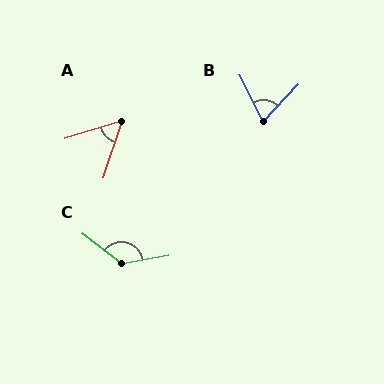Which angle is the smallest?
A, at approximately 55 degrees.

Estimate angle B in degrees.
Approximately 70 degrees.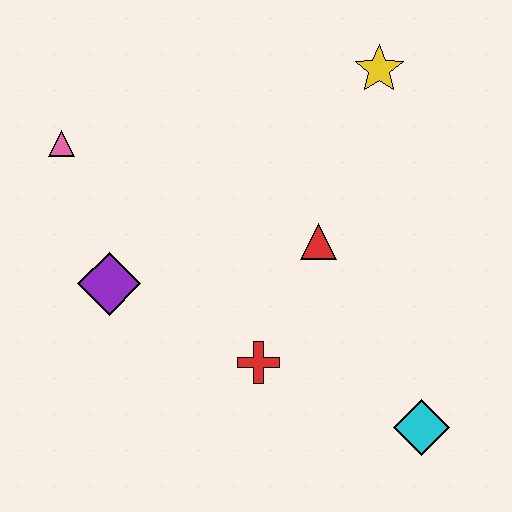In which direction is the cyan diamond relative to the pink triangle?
The cyan diamond is to the right of the pink triangle.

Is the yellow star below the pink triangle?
No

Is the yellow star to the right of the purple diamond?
Yes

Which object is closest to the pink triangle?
The purple diamond is closest to the pink triangle.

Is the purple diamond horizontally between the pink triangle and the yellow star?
Yes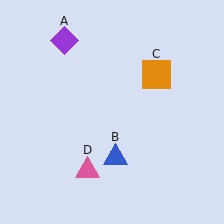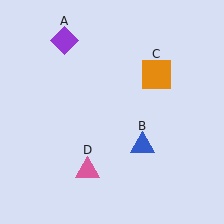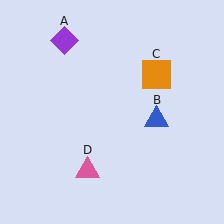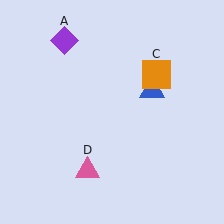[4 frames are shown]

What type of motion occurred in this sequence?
The blue triangle (object B) rotated counterclockwise around the center of the scene.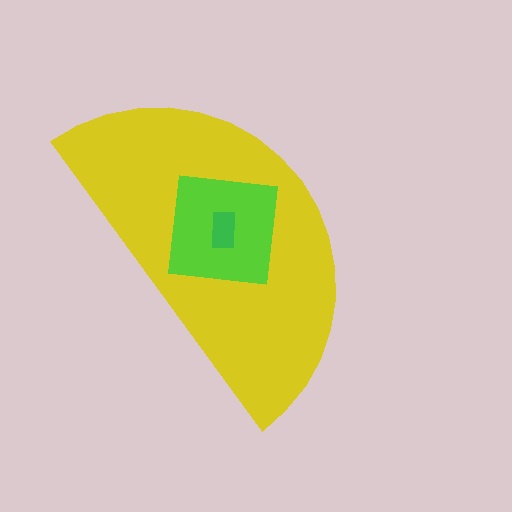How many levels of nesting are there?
3.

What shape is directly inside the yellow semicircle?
The lime square.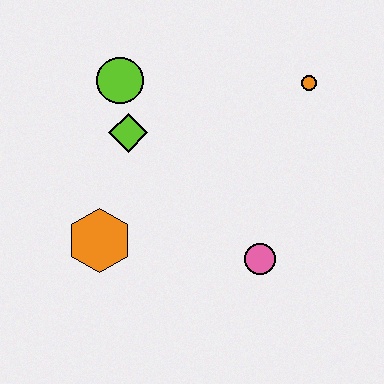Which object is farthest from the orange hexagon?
The orange circle is farthest from the orange hexagon.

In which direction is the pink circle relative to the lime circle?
The pink circle is below the lime circle.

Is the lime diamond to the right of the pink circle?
No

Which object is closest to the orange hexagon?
The lime diamond is closest to the orange hexagon.